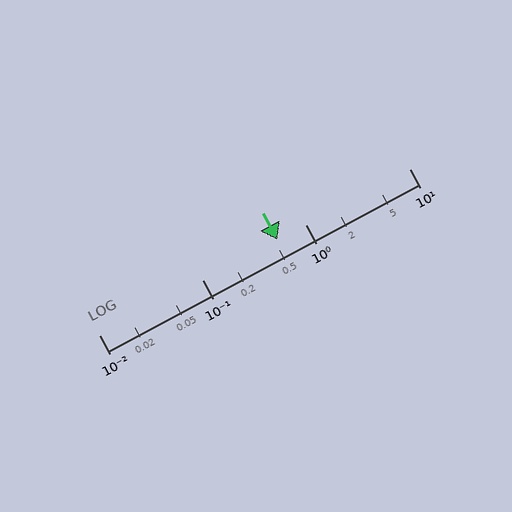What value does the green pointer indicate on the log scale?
The pointer indicates approximately 0.53.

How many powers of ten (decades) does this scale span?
The scale spans 3 decades, from 0.01 to 10.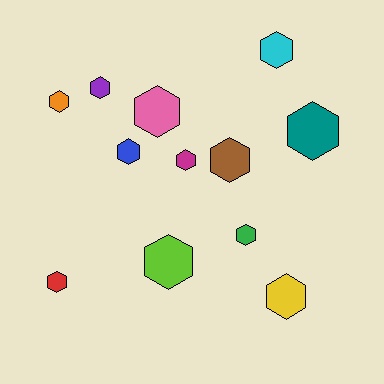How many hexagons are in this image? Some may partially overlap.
There are 12 hexagons.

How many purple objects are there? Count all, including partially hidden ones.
There is 1 purple object.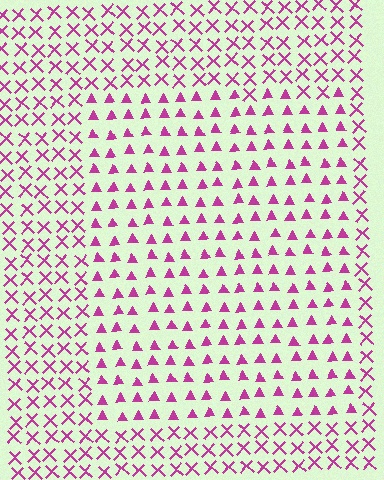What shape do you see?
I see a rectangle.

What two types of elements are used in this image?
The image uses triangles inside the rectangle region and X marks outside it.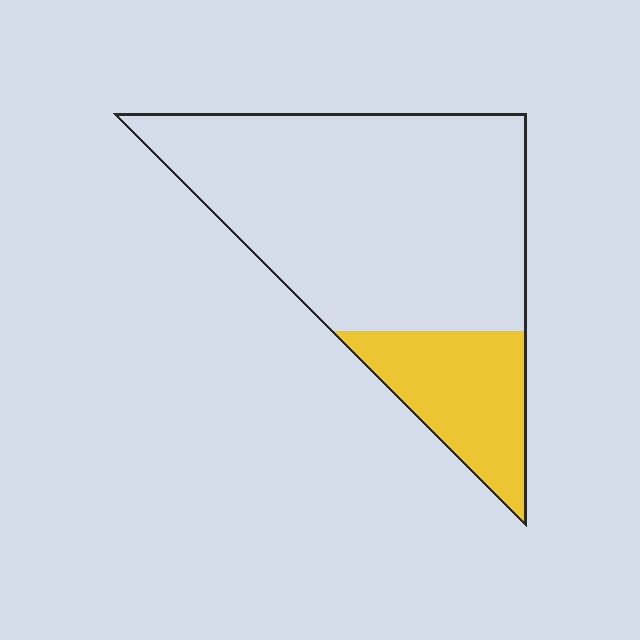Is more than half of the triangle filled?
No.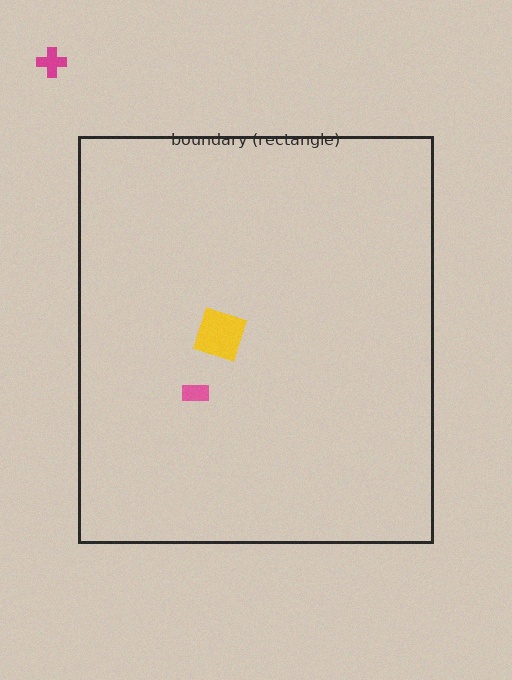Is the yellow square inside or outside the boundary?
Inside.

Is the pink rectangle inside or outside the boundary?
Inside.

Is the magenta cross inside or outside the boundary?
Outside.